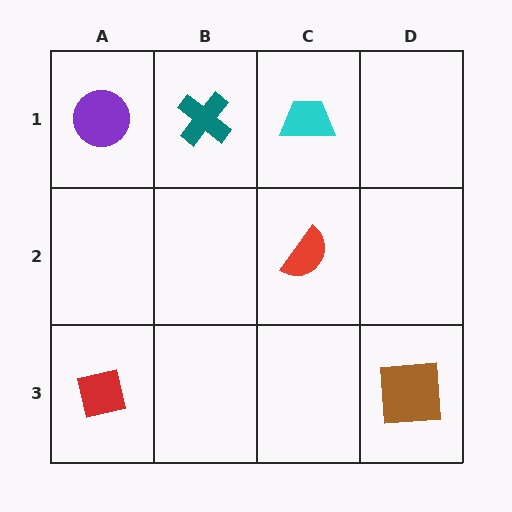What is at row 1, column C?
A cyan trapezoid.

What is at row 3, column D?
A brown square.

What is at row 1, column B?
A teal cross.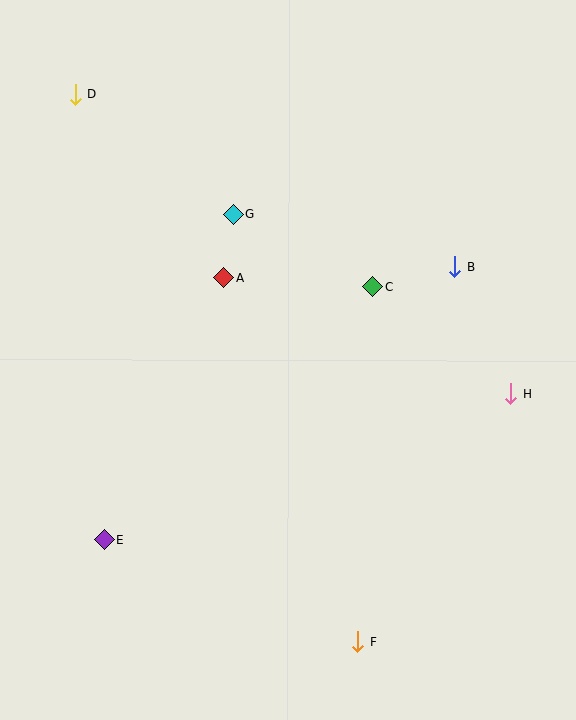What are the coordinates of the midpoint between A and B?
The midpoint between A and B is at (339, 272).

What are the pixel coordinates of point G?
Point G is at (234, 214).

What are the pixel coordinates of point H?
Point H is at (511, 394).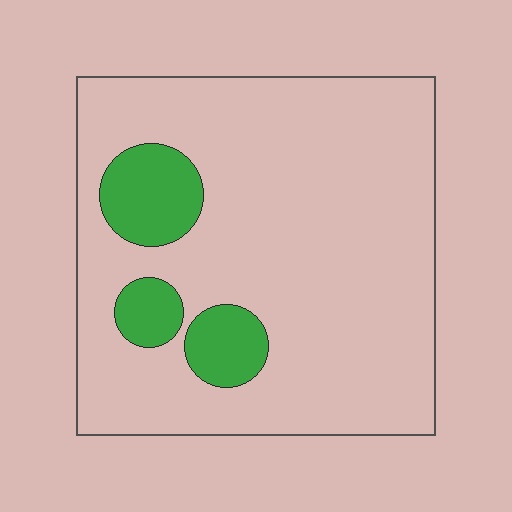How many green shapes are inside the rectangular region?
3.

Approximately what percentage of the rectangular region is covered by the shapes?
Approximately 15%.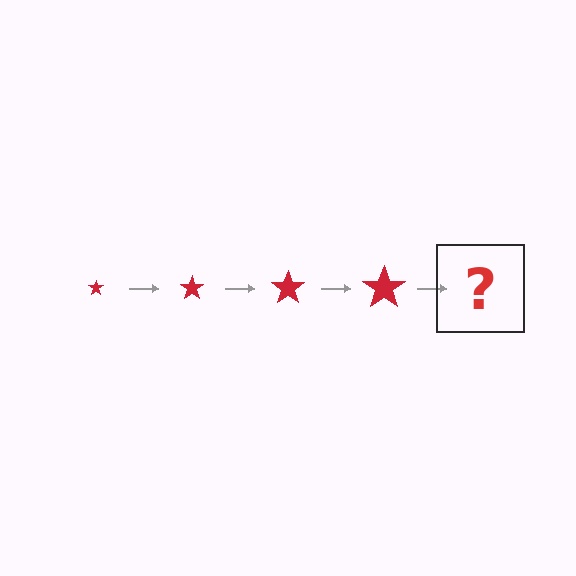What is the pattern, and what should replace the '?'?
The pattern is that the star gets progressively larger each step. The '?' should be a red star, larger than the previous one.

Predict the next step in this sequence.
The next step is a red star, larger than the previous one.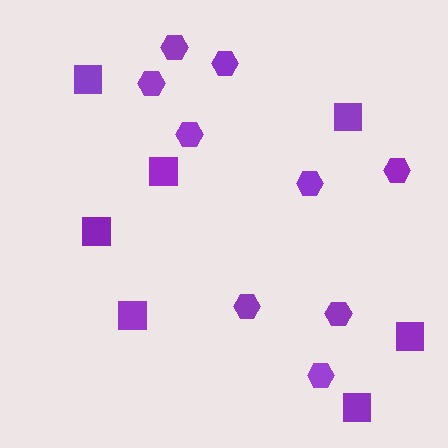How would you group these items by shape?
There are 2 groups: one group of hexagons (9) and one group of squares (7).